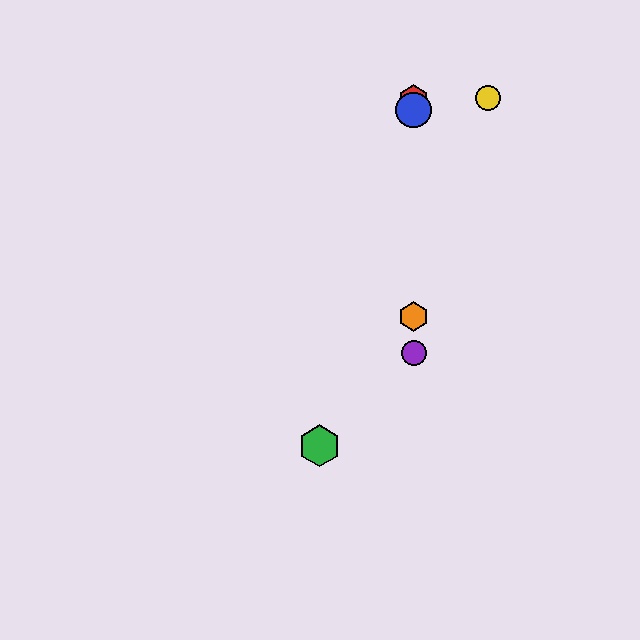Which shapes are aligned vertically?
The red hexagon, the blue circle, the purple circle, the orange hexagon are aligned vertically.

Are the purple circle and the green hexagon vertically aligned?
No, the purple circle is at x≈414 and the green hexagon is at x≈319.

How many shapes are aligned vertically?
4 shapes (the red hexagon, the blue circle, the purple circle, the orange hexagon) are aligned vertically.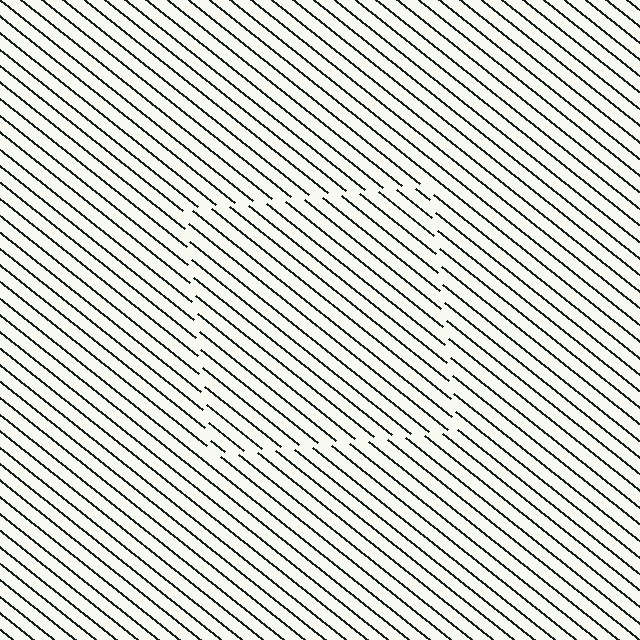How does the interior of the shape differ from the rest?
The interior of the shape contains the same grating, shifted by half a period — the contour is defined by the phase discontinuity where line-ends from the inner and outer gratings abut.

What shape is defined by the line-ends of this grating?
An illusory square. The interior of the shape contains the same grating, shifted by half a period — the contour is defined by the phase discontinuity where line-ends from the inner and outer gratings abut.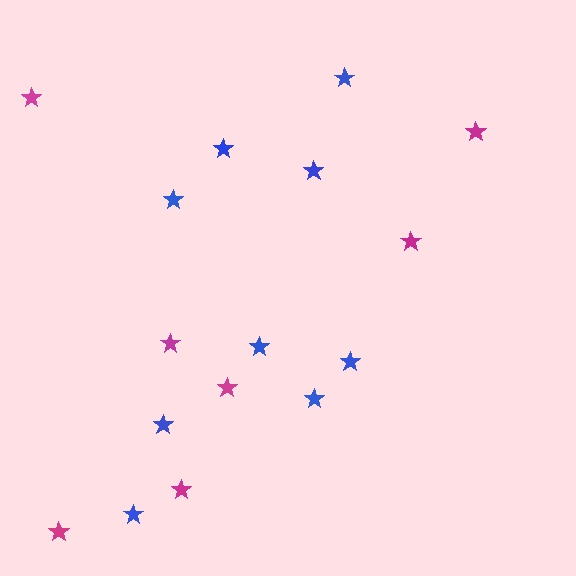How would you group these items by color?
There are 2 groups: one group of blue stars (9) and one group of magenta stars (7).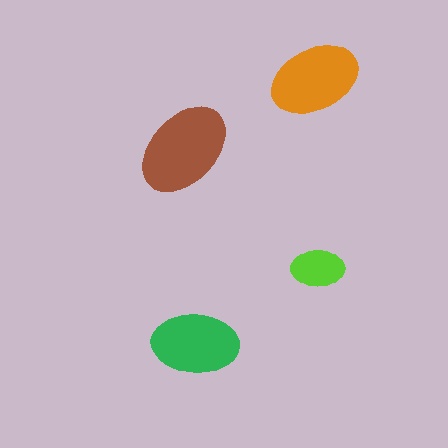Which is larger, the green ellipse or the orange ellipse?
The orange one.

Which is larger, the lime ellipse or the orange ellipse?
The orange one.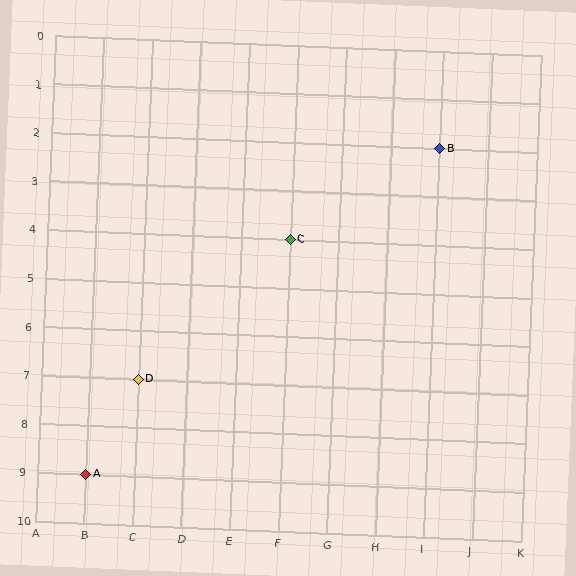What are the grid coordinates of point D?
Point D is at grid coordinates (C, 7).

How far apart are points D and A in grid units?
Points D and A are 1 column and 2 rows apart (about 2.2 grid units diagonally).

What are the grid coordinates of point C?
Point C is at grid coordinates (F, 4).